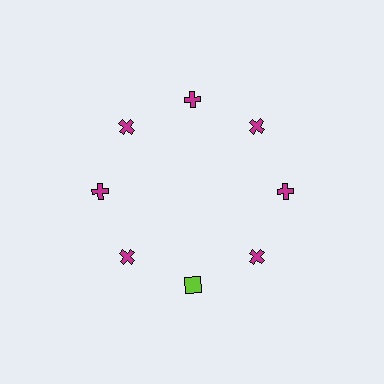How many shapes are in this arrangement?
There are 8 shapes arranged in a ring pattern.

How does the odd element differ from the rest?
It differs in both color (lime instead of magenta) and shape (square instead of cross).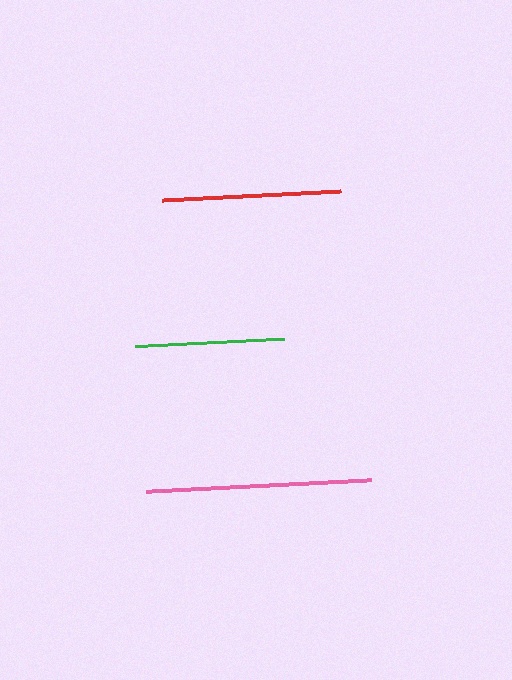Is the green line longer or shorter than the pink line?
The pink line is longer than the green line.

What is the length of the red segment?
The red segment is approximately 179 pixels long.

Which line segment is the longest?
The pink line is the longest at approximately 226 pixels.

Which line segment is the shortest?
The green line is the shortest at approximately 150 pixels.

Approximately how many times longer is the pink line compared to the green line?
The pink line is approximately 1.5 times the length of the green line.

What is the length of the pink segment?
The pink segment is approximately 226 pixels long.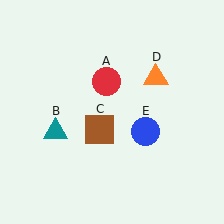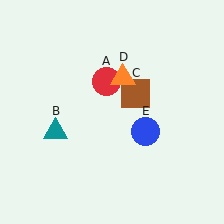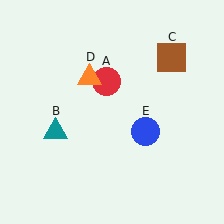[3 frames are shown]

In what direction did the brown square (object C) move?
The brown square (object C) moved up and to the right.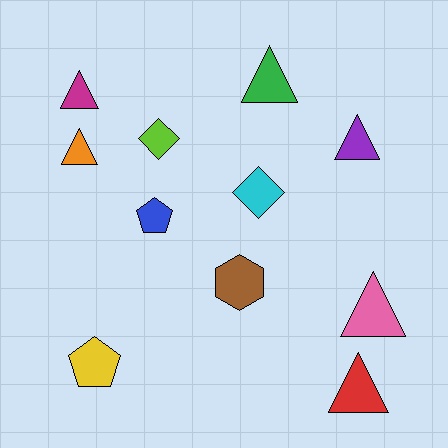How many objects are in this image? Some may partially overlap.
There are 11 objects.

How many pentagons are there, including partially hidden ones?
There are 2 pentagons.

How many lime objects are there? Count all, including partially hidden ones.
There is 1 lime object.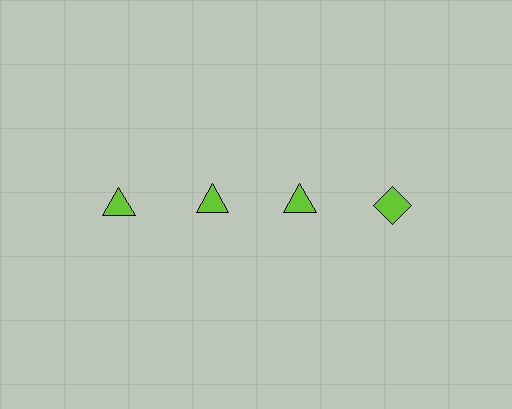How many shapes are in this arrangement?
There are 4 shapes arranged in a grid pattern.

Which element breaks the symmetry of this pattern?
The lime diamond in the top row, second from right column breaks the symmetry. All other shapes are lime triangles.